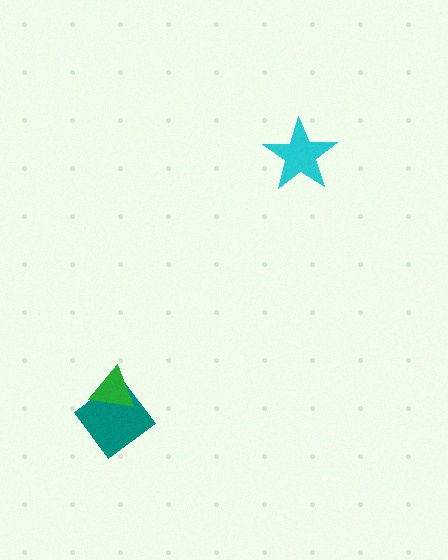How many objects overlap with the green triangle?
1 object overlaps with the green triangle.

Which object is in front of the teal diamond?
The green triangle is in front of the teal diamond.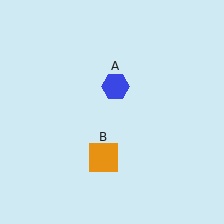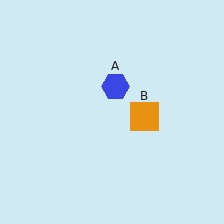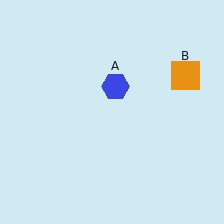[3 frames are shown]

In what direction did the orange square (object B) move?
The orange square (object B) moved up and to the right.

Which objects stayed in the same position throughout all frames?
Blue hexagon (object A) remained stationary.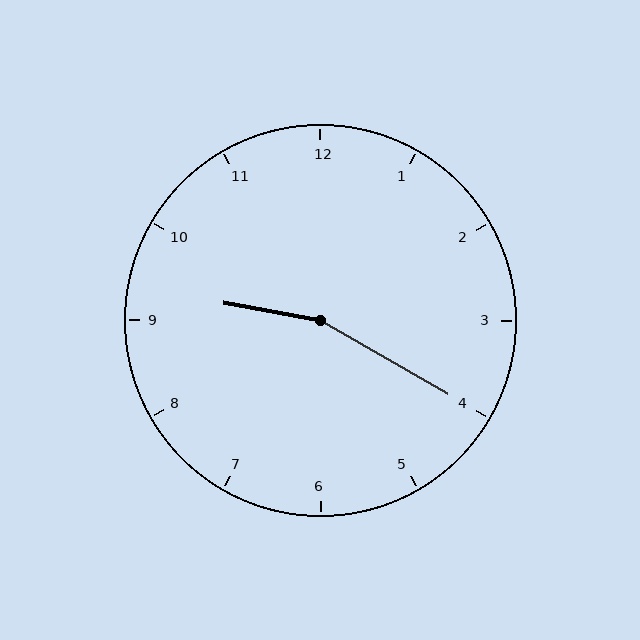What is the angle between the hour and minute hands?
Approximately 160 degrees.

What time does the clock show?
9:20.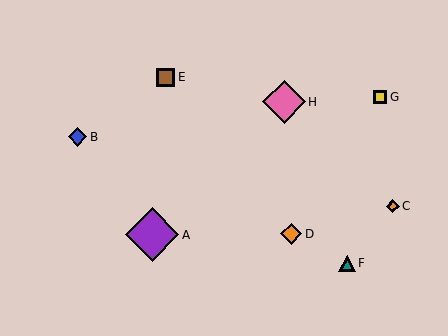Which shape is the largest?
The purple diamond (labeled A) is the largest.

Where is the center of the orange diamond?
The center of the orange diamond is at (291, 234).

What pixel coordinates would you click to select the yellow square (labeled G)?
Click at (380, 97) to select the yellow square G.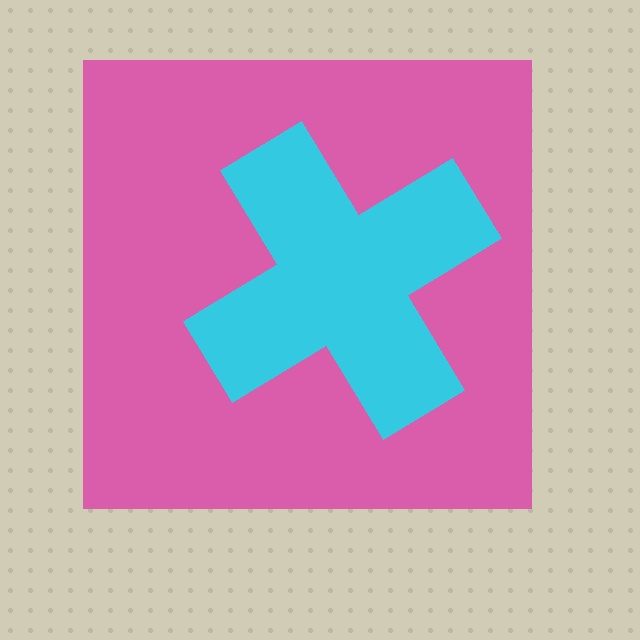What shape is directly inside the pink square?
The cyan cross.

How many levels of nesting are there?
2.